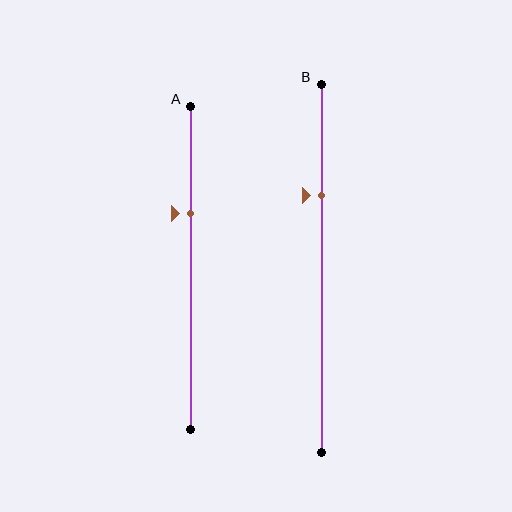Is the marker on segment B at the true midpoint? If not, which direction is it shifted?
No, the marker on segment B is shifted upward by about 20% of the segment length.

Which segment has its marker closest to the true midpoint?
Segment A has its marker closest to the true midpoint.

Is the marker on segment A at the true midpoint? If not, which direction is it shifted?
No, the marker on segment A is shifted upward by about 17% of the segment length.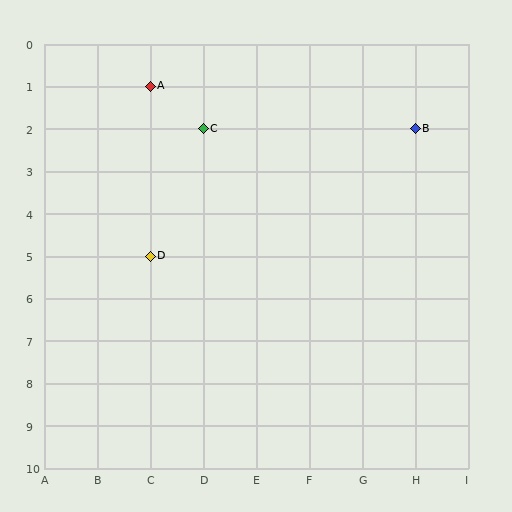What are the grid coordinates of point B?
Point B is at grid coordinates (H, 2).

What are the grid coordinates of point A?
Point A is at grid coordinates (C, 1).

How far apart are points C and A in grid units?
Points C and A are 1 column and 1 row apart (about 1.4 grid units diagonally).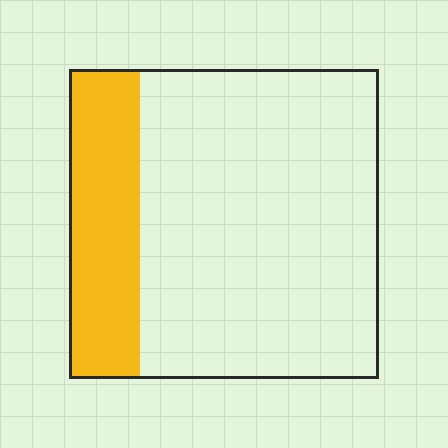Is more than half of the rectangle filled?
No.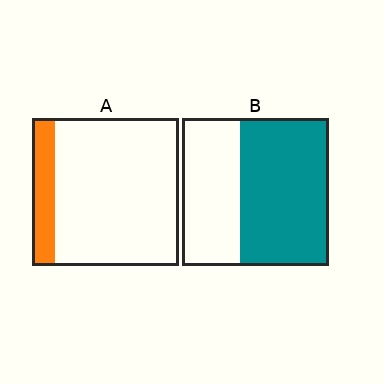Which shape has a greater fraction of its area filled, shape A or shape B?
Shape B.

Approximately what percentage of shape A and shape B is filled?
A is approximately 15% and B is approximately 60%.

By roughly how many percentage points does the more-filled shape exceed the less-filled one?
By roughly 45 percentage points (B over A).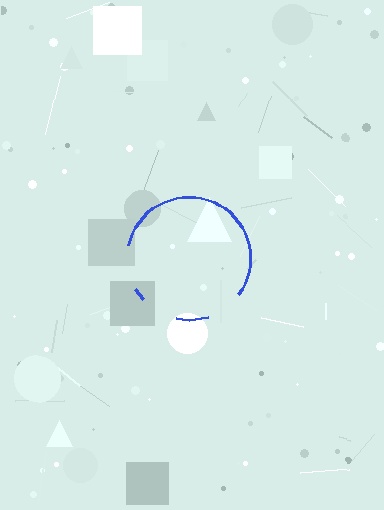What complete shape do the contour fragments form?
The contour fragments form a circle.